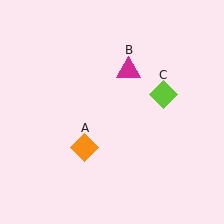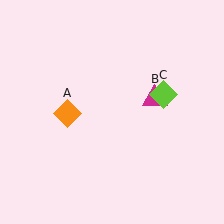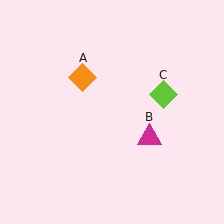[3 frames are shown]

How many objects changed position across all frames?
2 objects changed position: orange diamond (object A), magenta triangle (object B).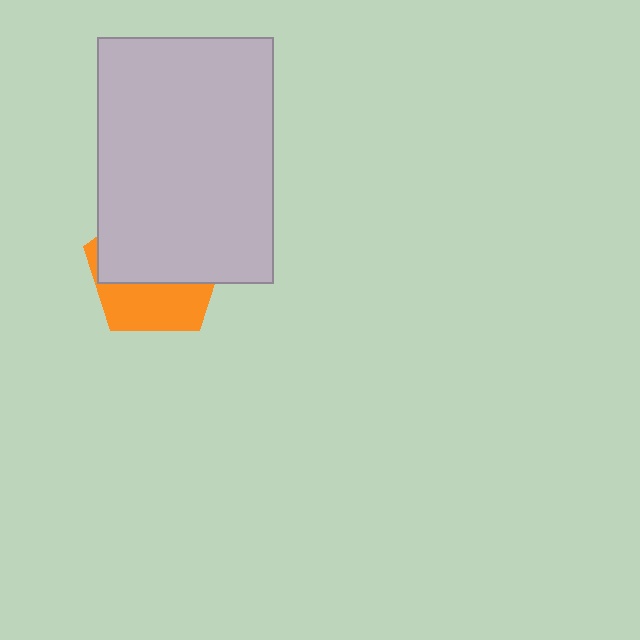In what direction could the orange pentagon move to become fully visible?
The orange pentagon could move down. That would shift it out from behind the light gray rectangle entirely.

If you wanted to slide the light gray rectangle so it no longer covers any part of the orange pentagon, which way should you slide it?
Slide it up — that is the most direct way to separate the two shapes.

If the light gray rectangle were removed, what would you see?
You would see the complete orange pentagon.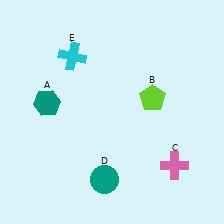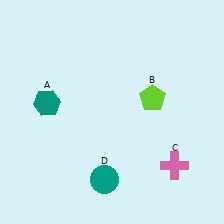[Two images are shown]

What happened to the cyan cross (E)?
The cyan cross (E) was removed in Image 2. It was in the top-left area of Image 1.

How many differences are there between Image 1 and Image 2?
There is 1 difference between the two images.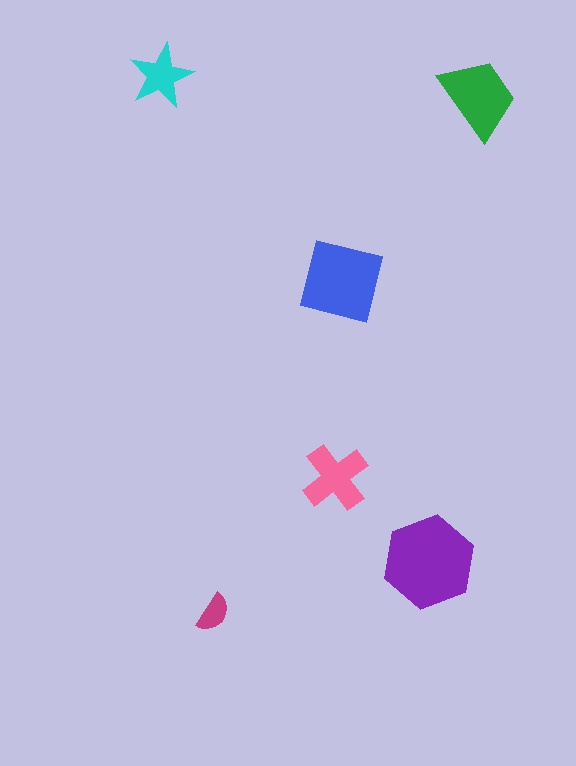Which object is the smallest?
The magenta semicircle.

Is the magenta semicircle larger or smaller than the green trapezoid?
Smaller.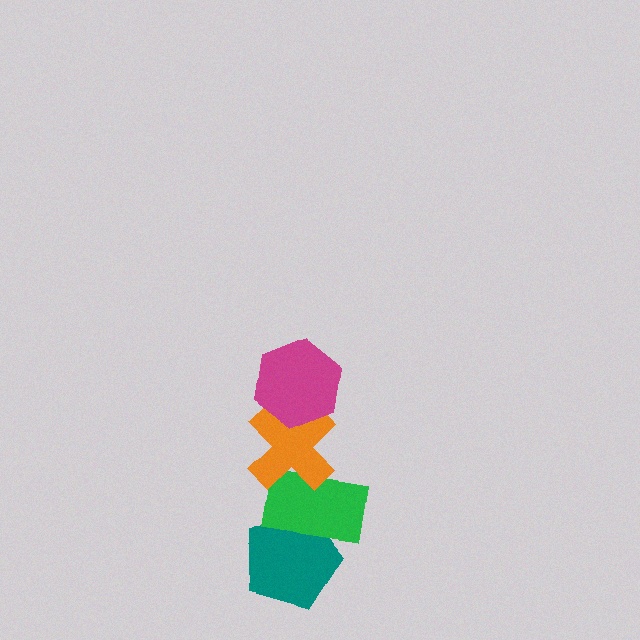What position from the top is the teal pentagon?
The teal pentagon is 4th from the top.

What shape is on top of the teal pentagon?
The green rectangle is on top of the teal pentagon.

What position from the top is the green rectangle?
The green rectangle is 3rd from the top.